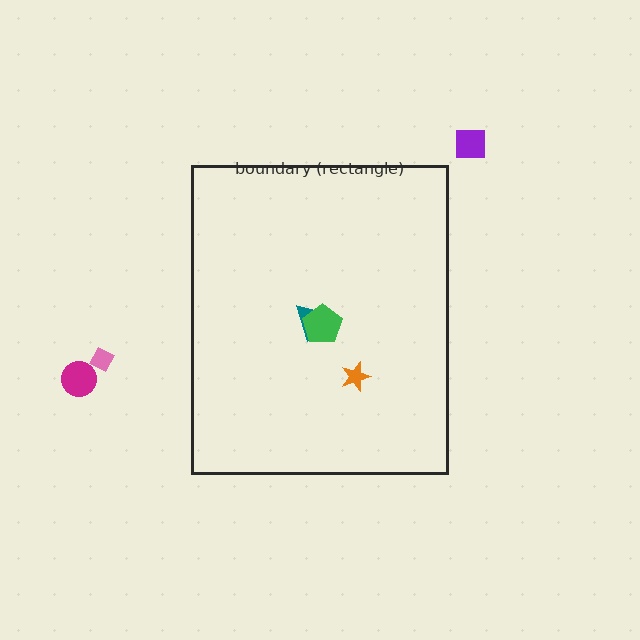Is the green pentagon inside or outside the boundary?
Inside.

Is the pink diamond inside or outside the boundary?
Outside.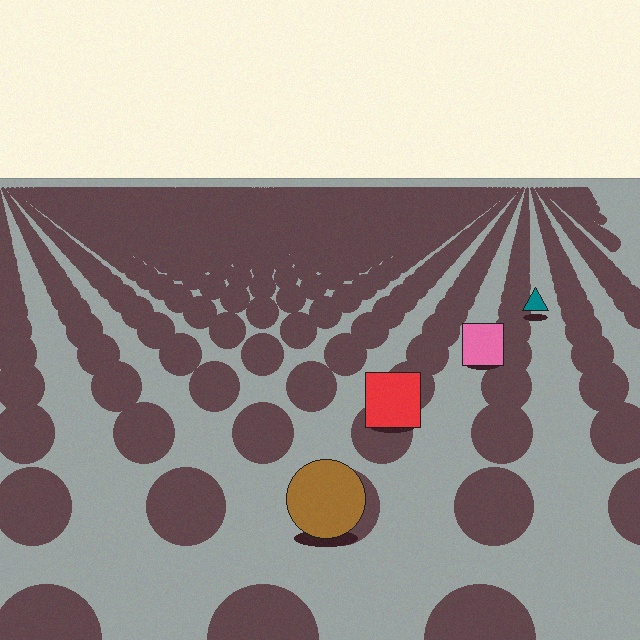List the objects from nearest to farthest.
From nearest to farthest: the brown circle, the red square, the pink square, the teal triangle.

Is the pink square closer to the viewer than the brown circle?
No. The brown circle is closer — you can tell from the texture gradient: the ground texture is coarser near it.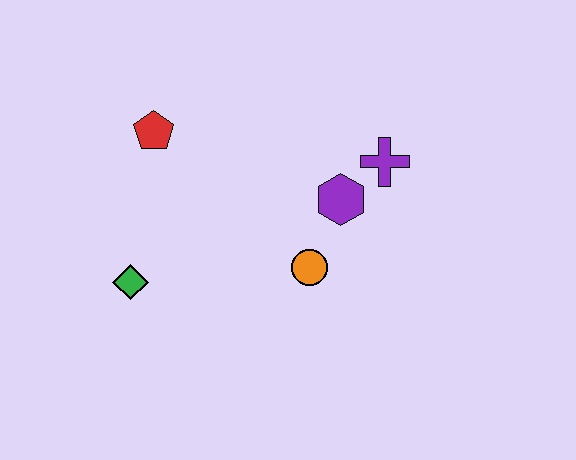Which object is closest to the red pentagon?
The green diamond is closest to the red pentagon.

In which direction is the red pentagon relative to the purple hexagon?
The red pentagon is to the left of the purple hexagon.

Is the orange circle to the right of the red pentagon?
Yes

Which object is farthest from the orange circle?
The red pentagon is farthest from the orange circle.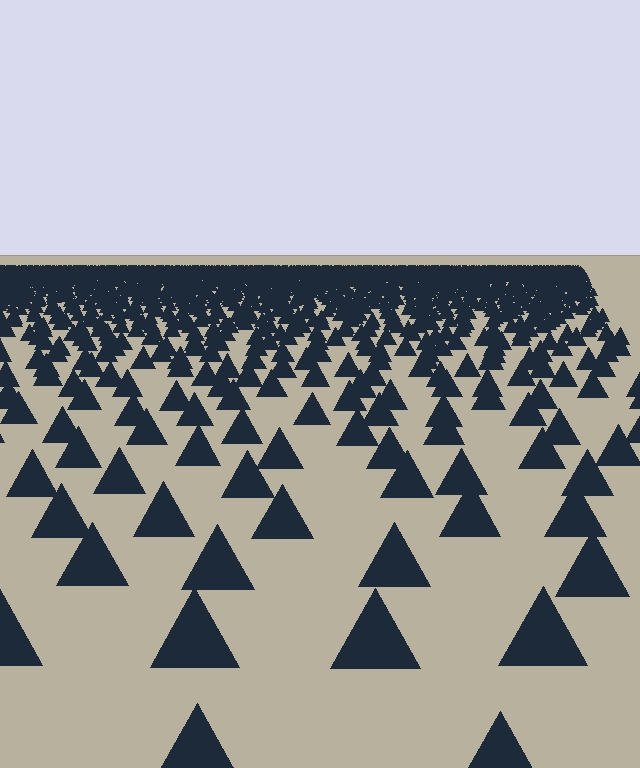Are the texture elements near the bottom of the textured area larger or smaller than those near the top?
Larger. Near the bottom, elements are closer to the viewer and appear at a bigger on-screen size.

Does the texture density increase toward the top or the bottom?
Density increases toward the top.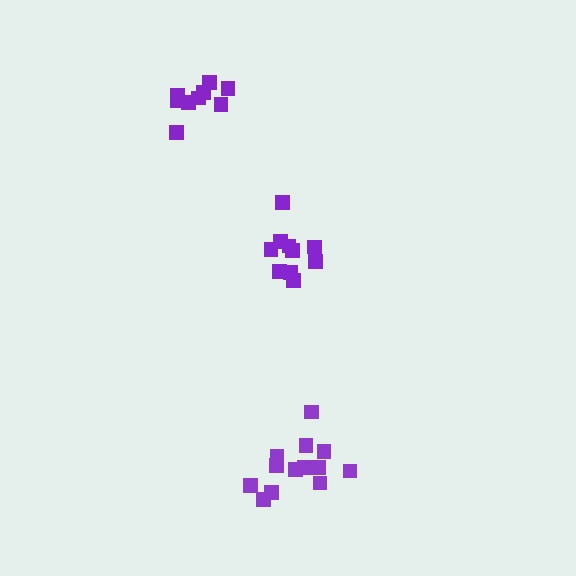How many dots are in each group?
Group 1: 10 dots, Group 2: 13 dots, Group 3: 9 dots (32 total).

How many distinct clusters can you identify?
There are 3 distinct clusters.